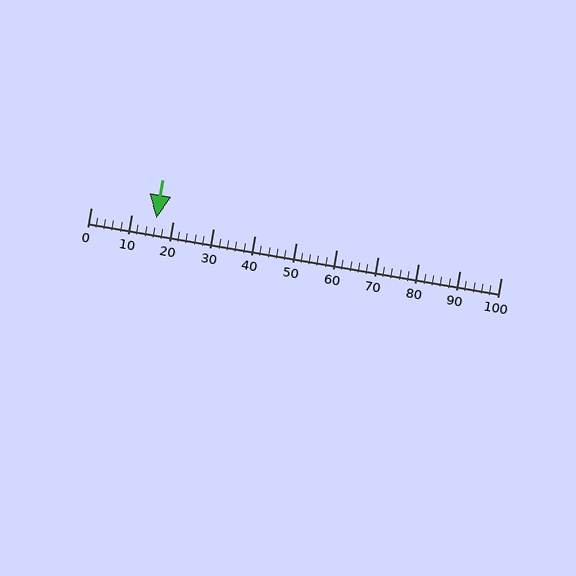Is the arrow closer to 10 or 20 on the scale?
The arrow is closer to 20.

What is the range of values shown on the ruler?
The ruler shows values from 0 to 100.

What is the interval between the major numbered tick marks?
The major tick marks are spaced 10 units apart.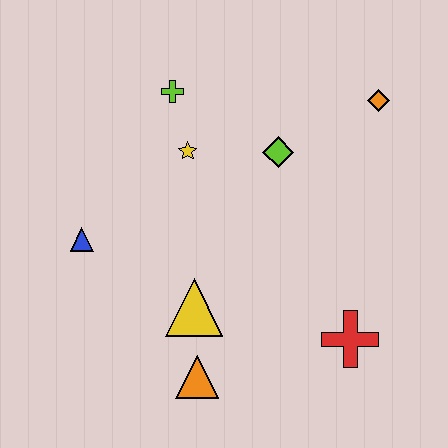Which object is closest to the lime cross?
The yellow star is closest to the lime cross.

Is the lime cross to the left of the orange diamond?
Yes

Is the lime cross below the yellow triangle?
No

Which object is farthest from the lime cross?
The red cross is farthest from the lime cross.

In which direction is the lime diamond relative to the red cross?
The lime diamond is above the red cross.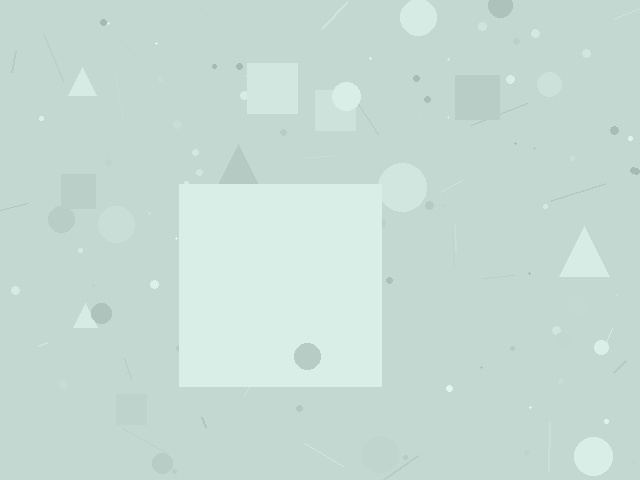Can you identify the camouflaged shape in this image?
The camouflaged shape is a square.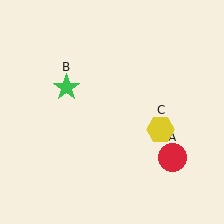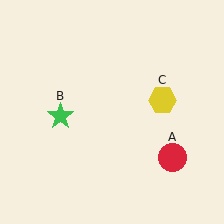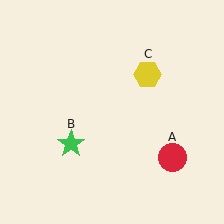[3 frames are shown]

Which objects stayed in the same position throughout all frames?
Red circle (object A) remained stationary.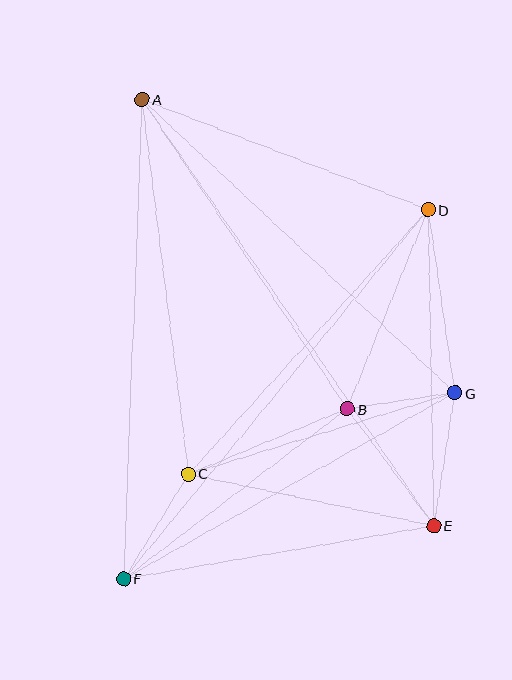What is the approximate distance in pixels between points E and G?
The distance between E and G is approximately 134 pixels.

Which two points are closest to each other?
Points B and G are closest to each other.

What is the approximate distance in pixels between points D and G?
The distance between D and G is approximately 185 pixels.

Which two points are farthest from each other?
Points A and E are farthest from each other.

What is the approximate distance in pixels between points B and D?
The distance between B and D is approximately 215 pixels.